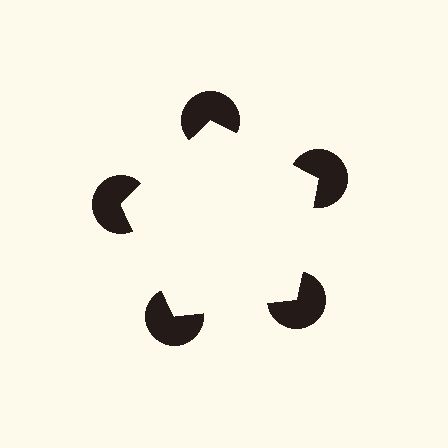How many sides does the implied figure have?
5 sides.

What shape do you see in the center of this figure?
An illusory pentagon — its edges are inferred from the aligned wedge cuts in the pac-man discs, not physically drawn.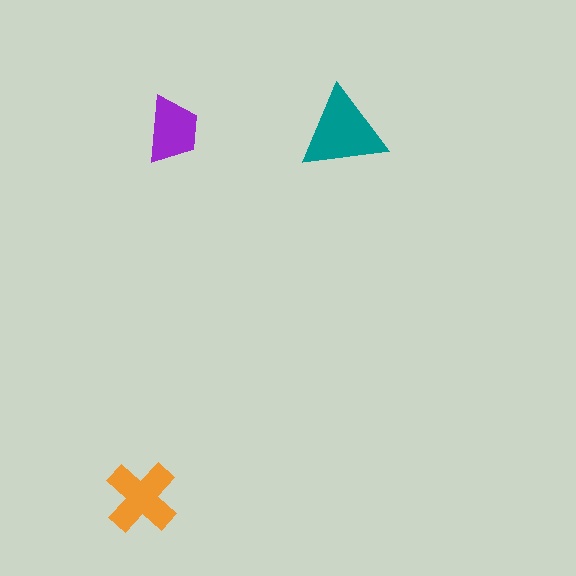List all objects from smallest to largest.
The purple trapezoid, the orange cross, the teal triangle.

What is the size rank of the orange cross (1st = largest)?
2nd.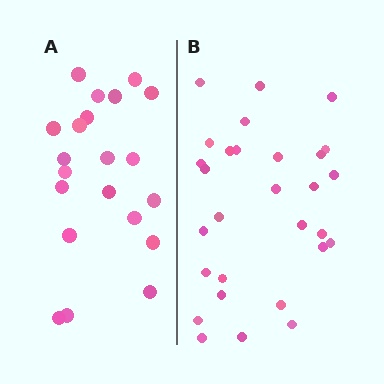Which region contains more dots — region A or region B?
Region B (the right region) has more dots.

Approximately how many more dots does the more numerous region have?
Region B has roughly 8 or so more dots than region A.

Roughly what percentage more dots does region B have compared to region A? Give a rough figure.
About 40% more.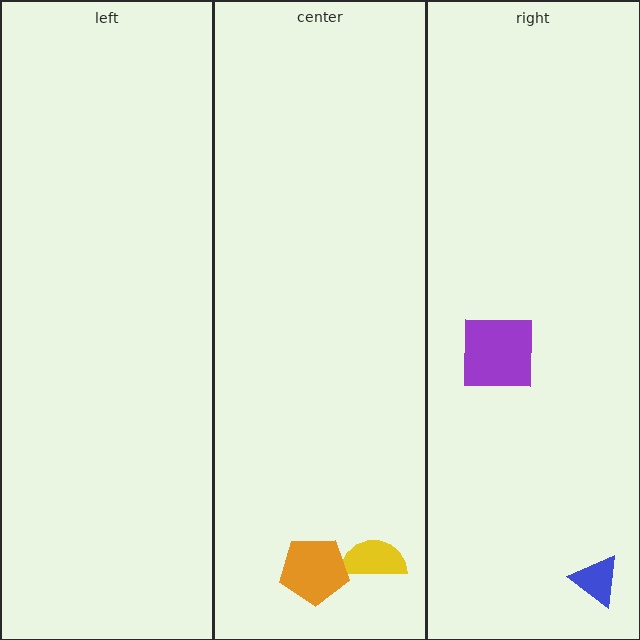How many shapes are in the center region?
2.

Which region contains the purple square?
The right region.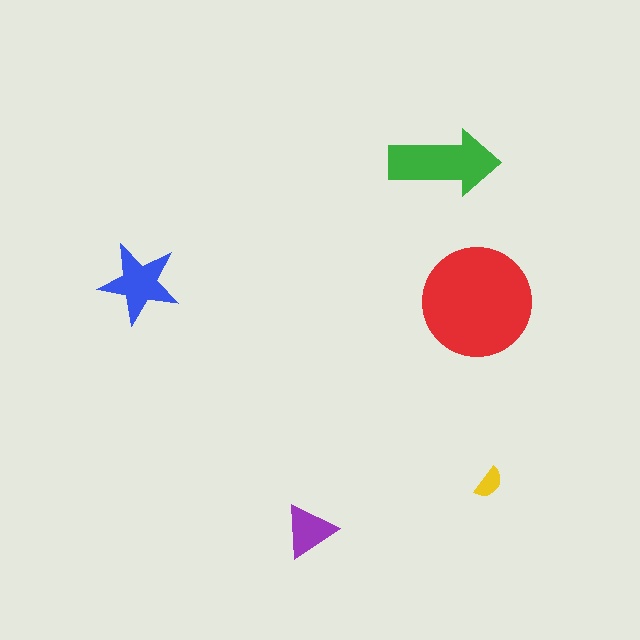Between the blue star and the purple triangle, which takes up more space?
The blue star.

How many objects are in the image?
There are 5 objects in the image.